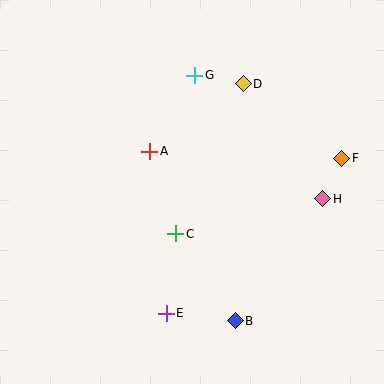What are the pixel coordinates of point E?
Point E is at (166, 313).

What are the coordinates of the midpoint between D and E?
The midpoint between D and E is at (205, 199).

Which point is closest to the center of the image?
Point C at (176, 234) is closest to the center.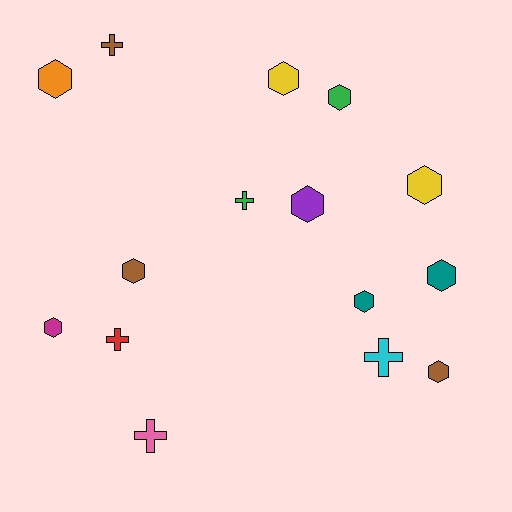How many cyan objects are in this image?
There is 1 cyan object.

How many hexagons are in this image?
There are 10 hexagons.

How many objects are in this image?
There are 15 objects.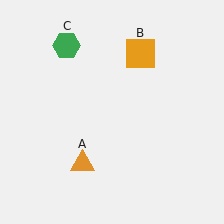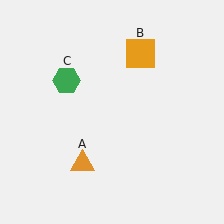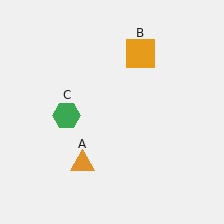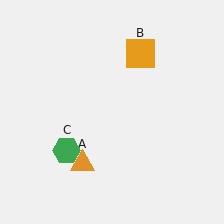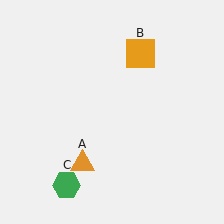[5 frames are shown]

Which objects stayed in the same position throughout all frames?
Orange triangle (object A) and orange square (object B) remained stationary.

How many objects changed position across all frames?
1 object changed position: green hexagon (object C).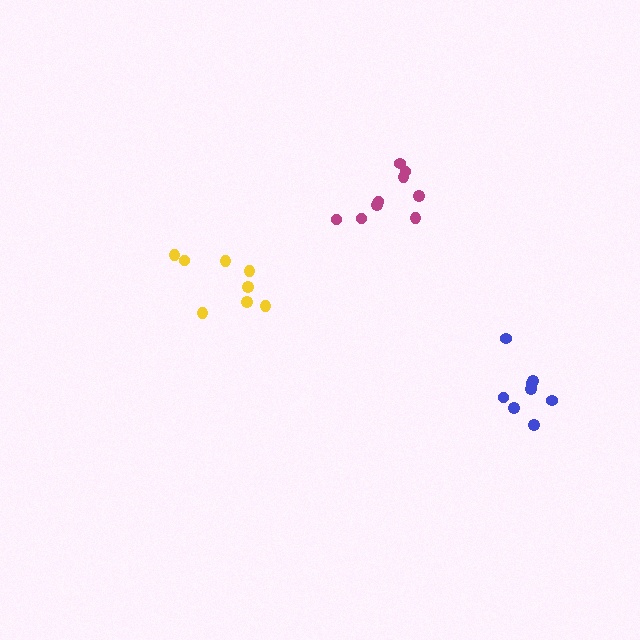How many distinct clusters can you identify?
There are 3 distinct clusters.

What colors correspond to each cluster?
The clusters are colored: yellow, magenta, blue.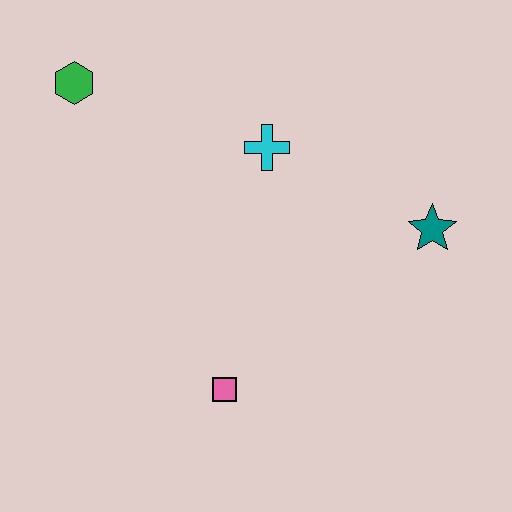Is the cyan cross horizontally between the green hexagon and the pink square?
No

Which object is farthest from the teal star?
The green hexagon is farthest from the teal star.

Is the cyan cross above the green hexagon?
No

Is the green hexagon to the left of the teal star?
Yes